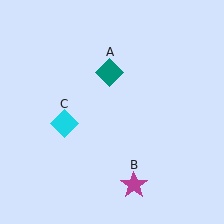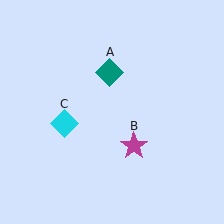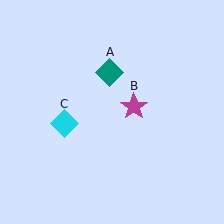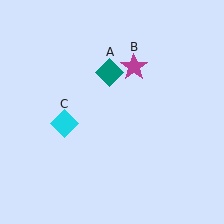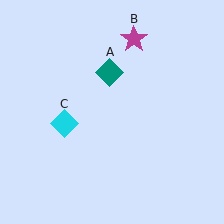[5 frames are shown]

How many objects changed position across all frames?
1 object changed position: magenta star (object B).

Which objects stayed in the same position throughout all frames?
Teal diamond (object A) and cyan diamond (object C) remained stationary.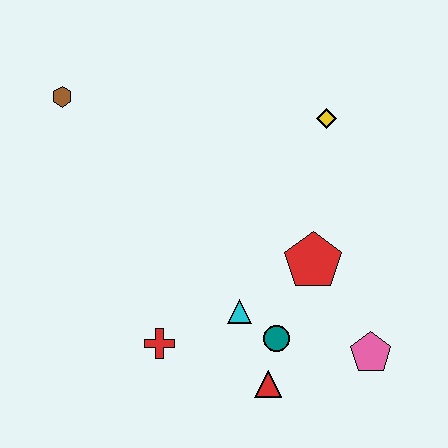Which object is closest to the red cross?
The cyan triangle is closest to the red cross.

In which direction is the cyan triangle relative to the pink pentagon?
The cyan triangle is to the left of the pink pentagon.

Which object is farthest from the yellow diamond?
The red cross is farthest from the yellow diamond.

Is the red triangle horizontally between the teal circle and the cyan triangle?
Yes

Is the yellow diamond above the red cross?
Yes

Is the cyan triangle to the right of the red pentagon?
No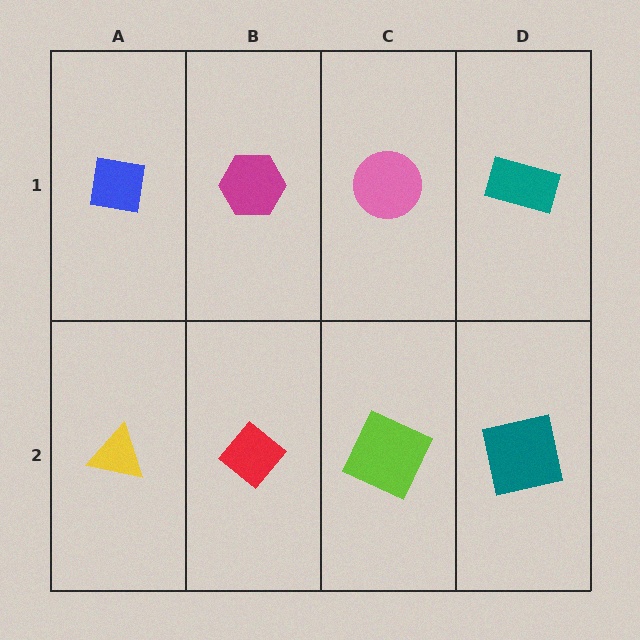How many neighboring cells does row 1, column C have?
3.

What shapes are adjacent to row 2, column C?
A pink circle (row 1, column C), a red diamond (row 2, column B), a teal square (row 2, column D).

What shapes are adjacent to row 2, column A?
A blue square (row 1, column A), a red diamond (row 2, column B).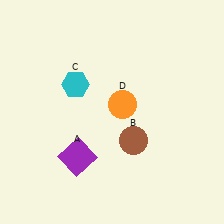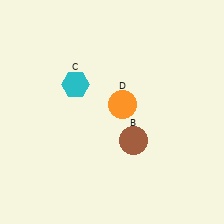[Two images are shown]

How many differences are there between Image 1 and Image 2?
There is 1 difference between the two images.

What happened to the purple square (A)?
The purple square (A) was removed in Image 2. It was in the bottom-left area of Image 1.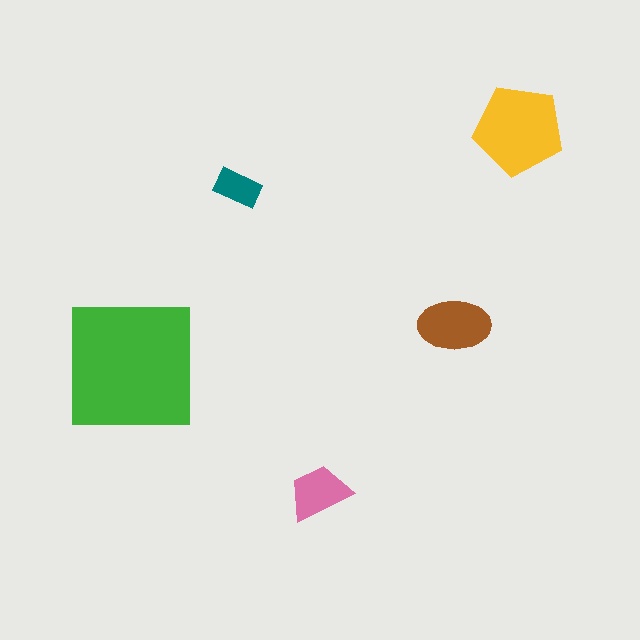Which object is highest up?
The yellow pentagon is topmost.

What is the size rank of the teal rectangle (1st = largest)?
5th.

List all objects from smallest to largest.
The teal rectangle, the pink trapezoid, the brown ellipse, the yellow pentagon, the green square.